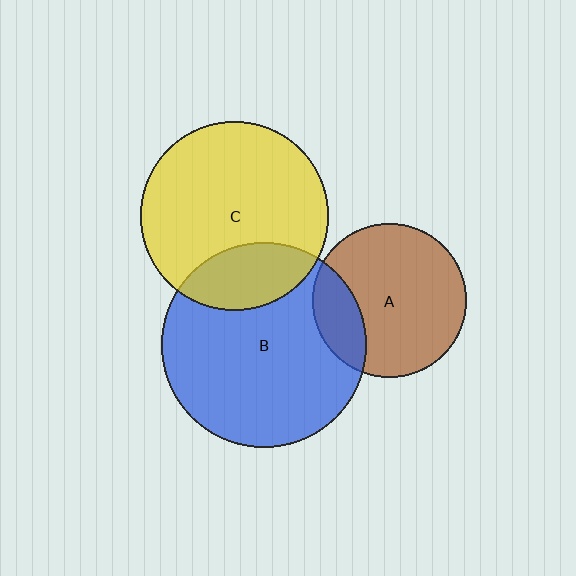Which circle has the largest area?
Circle B (blue).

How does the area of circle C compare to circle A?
Approximately 1.5 times.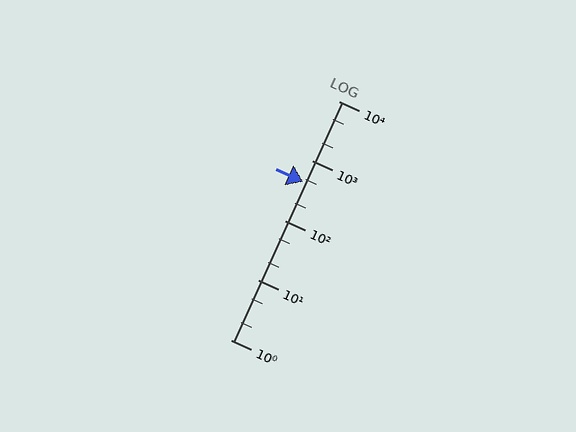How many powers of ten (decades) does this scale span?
The scale spans 4 decades, from 1 to 10000.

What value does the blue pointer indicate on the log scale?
The pointer indicates approximately 440.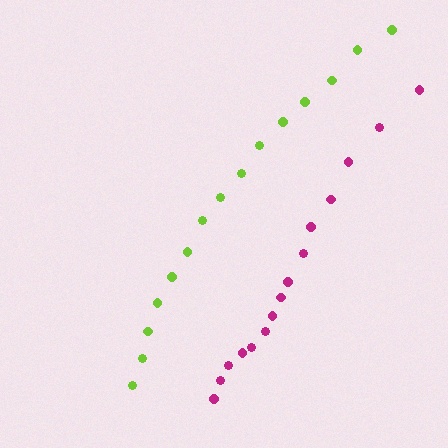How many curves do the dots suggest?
There are 2 distinct paths.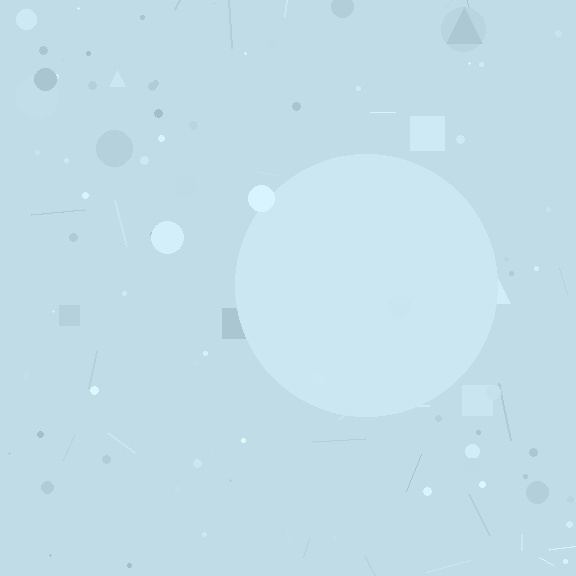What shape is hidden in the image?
A circle is hidden in the image.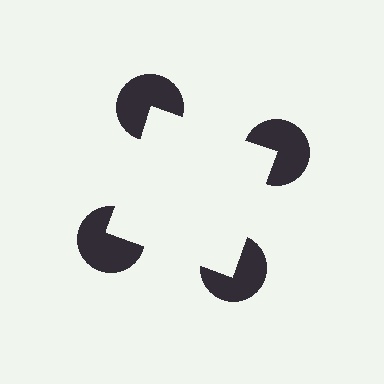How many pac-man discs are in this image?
There are 4 — one at each vertex of the illusory square.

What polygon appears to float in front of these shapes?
An illusory square — its edges are inferred from the aligned wedge cuts in the pac-man discs, not physically drawn.